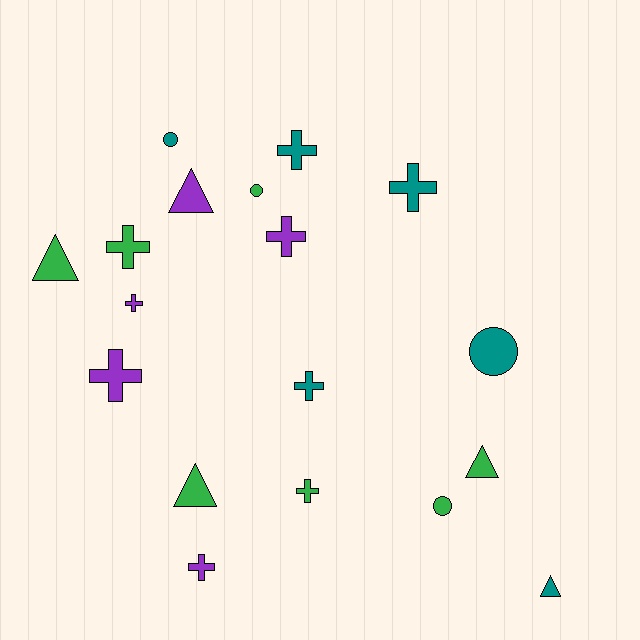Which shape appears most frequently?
Cross, with 9 objects.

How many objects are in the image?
There are 18 objects.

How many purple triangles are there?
There is 1 purple triangle.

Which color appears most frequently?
Green, with 7 objects.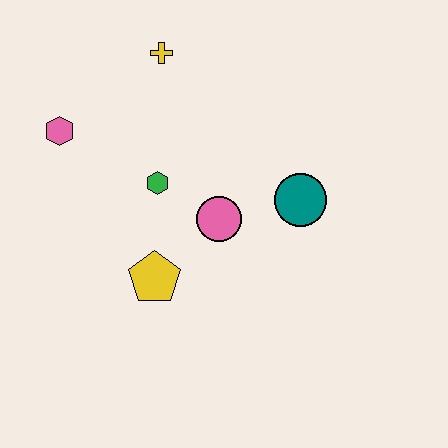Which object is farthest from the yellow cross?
The yellow pentagon is farthest from the yellow cross.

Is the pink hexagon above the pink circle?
Yes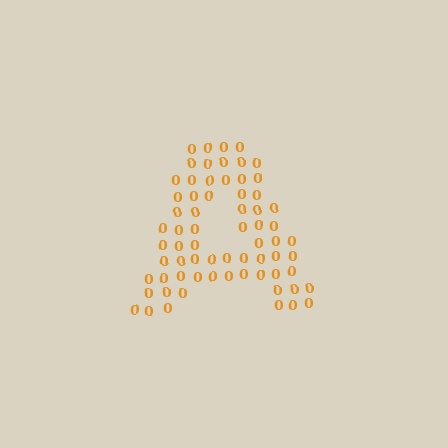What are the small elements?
The small elements are digit 0's.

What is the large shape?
The large shape is the letter A.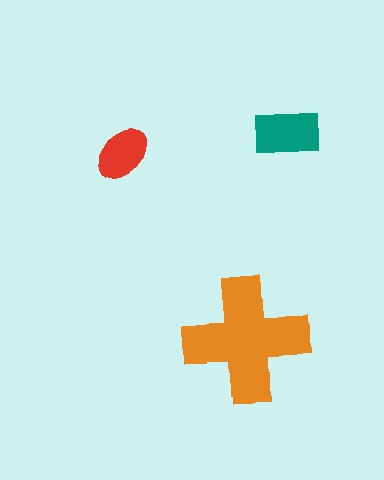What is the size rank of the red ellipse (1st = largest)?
3rd.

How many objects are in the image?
There are 3 objects in the image.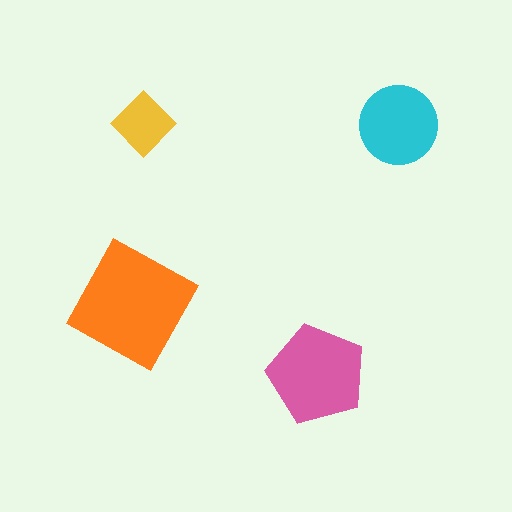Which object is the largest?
The orange square.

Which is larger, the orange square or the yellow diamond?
The orange square.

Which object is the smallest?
The yellow diamond.